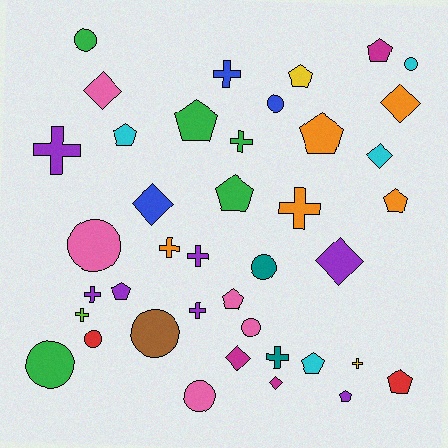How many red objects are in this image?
There are 2 red objects.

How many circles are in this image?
There are 10 circles.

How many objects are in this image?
There are 40 objects.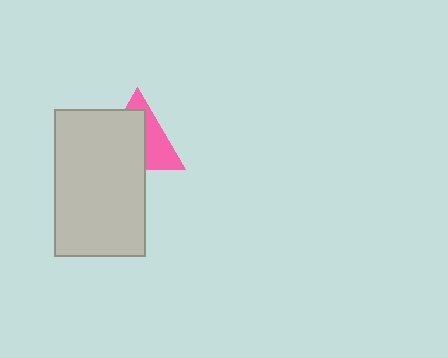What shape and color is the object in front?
The object in front is a light gray rectangle.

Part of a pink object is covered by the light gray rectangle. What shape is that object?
It is a triangle.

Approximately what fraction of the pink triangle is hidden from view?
Roughly 58% of the pink triangle is hidden behind the light gray rectangle.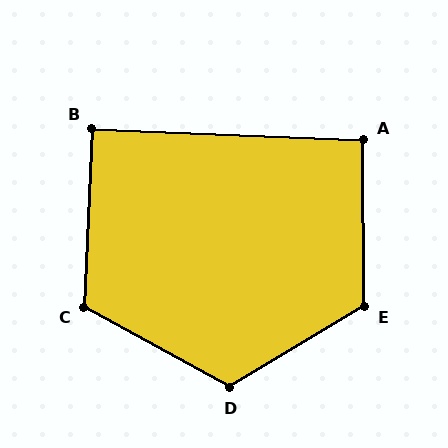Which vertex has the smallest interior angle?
B, at approximately 90 degrees.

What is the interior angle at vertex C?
Approximately 116 degrees (obtuse).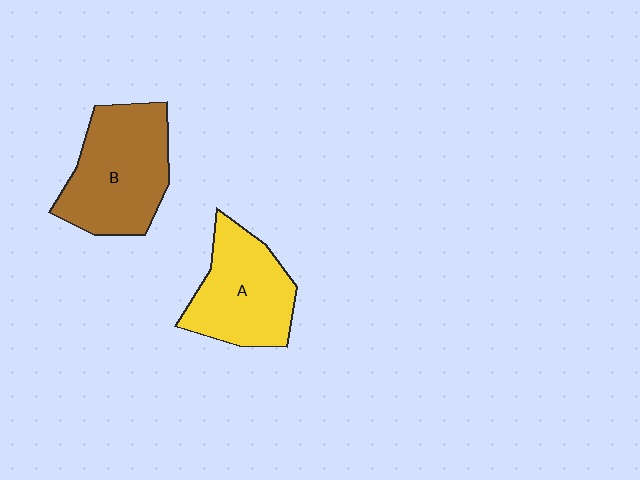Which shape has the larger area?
Shape B (brown).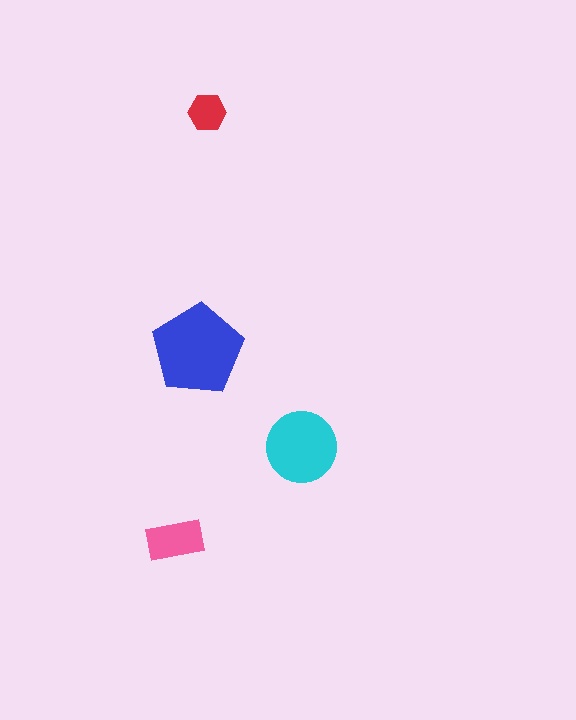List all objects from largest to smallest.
The blue pentagon, the cyan circle, the pink rectangle, the red hexagon.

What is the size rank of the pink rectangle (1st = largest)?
3rd.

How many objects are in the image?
There are 4 objects in the image.